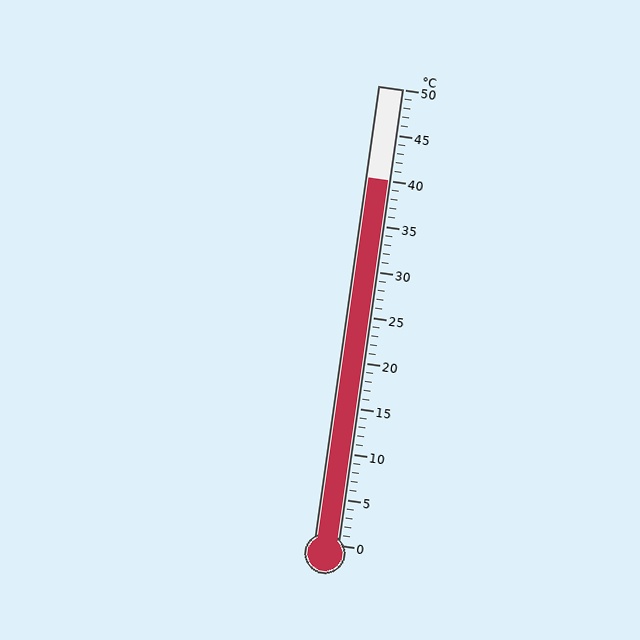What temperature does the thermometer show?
The thermometer shows approximately 40°C.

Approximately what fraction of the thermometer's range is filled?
The thermometer is filled to approximately 80% of its range.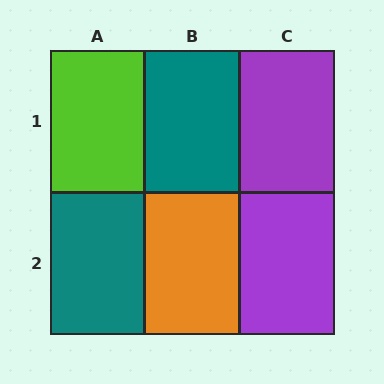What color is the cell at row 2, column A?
Teal.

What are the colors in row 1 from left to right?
Lime, teal, purple.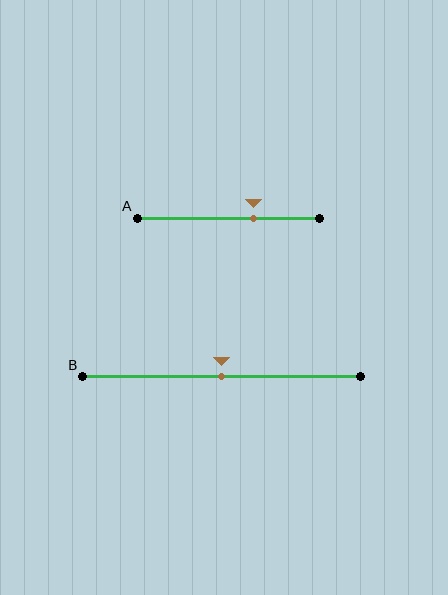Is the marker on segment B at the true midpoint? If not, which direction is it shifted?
Yes, the marker on segment B is at the true midpoint.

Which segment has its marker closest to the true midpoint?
Segment B has its marker closest to the true midpoint.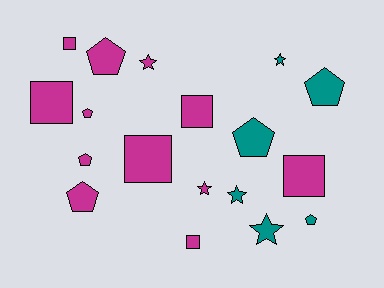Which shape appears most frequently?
Pentagon, with 7 objects.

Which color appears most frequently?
Magenta, with 12 objects.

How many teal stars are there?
There are 3 teal stars.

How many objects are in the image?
There are 18 objects.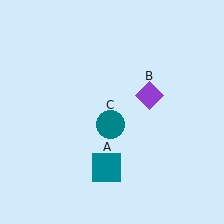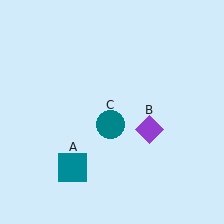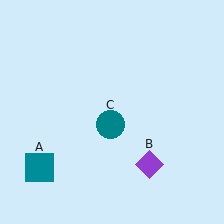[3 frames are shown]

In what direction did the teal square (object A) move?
The teal square (object A) moved left.